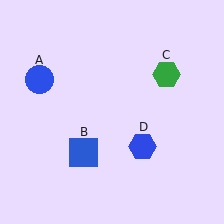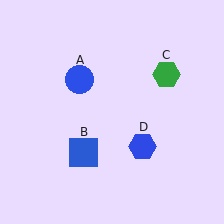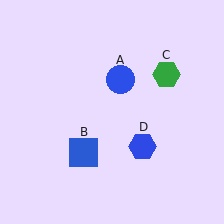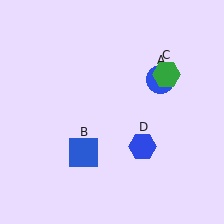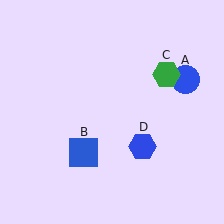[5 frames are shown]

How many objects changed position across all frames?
1 object changed position: blue circle (object A).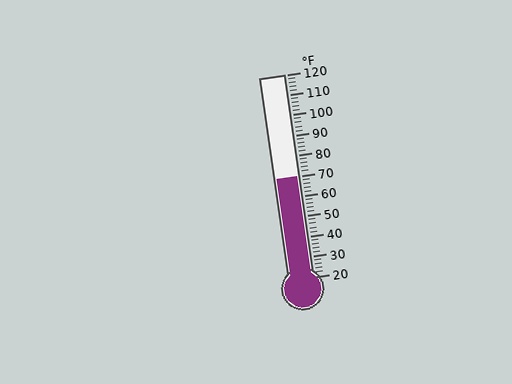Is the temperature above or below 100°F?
The temperature is below 100°F.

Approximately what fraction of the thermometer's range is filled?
The thermometer is filled to approximately 50% of its range.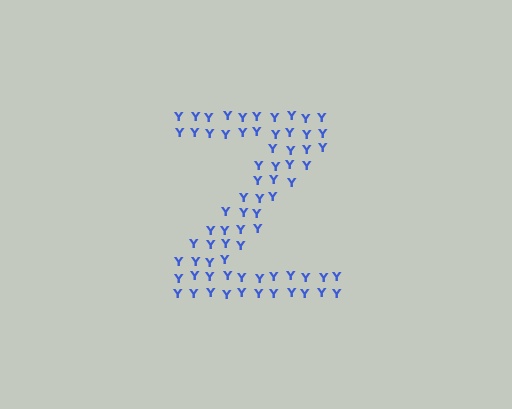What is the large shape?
The large shape is the letter Z.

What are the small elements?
The small elements are letter Y's.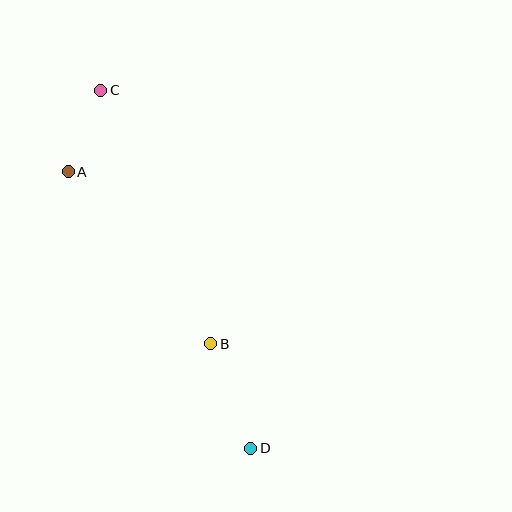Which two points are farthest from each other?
Points C and D are farthest from each other.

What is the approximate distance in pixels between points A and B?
The distance between A and B is approximately 223 pixels.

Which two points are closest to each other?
Points A and C are closest to each other.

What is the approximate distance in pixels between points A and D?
The distance between A and D is approximately 331 pixels.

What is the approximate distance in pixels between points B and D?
The distance between B and D is approximately 112 pixels.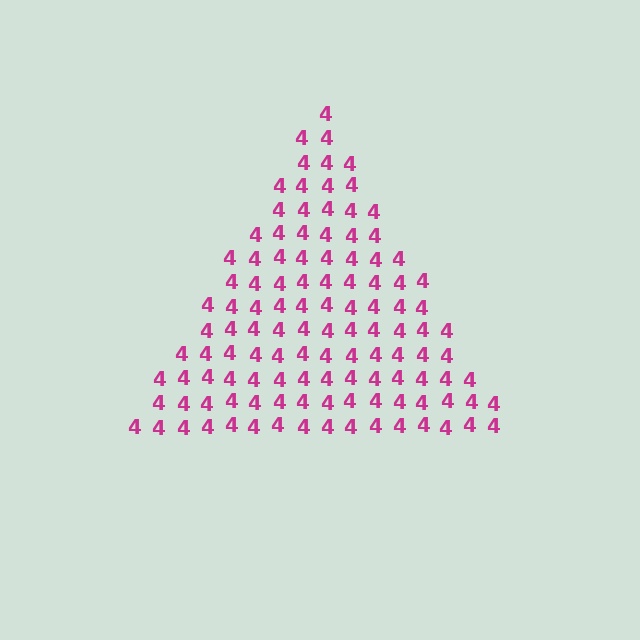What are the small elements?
The small elements are digit 4's.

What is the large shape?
The large shape is a triangle.